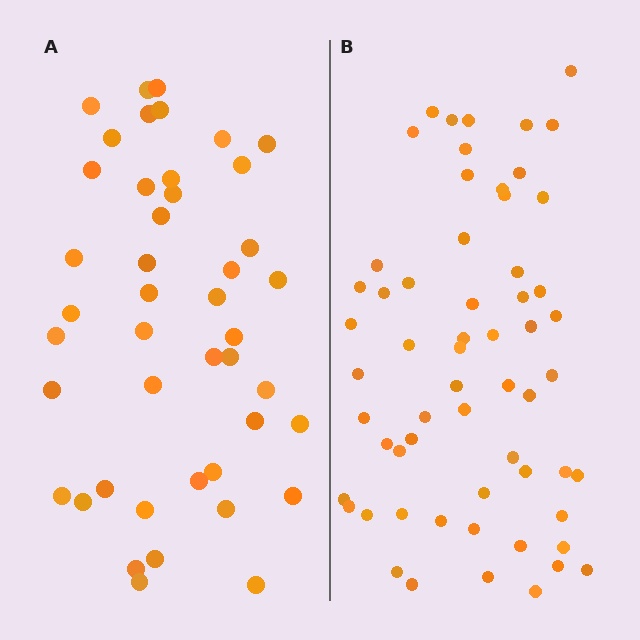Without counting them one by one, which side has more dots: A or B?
Region B (the right region) has more dots.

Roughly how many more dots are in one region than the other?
Region B has approximately 15 more dots than region A.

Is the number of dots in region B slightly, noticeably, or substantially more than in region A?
Region B has noticeably more, but not dramatically so. The ratio is roughly 1.4 to 1.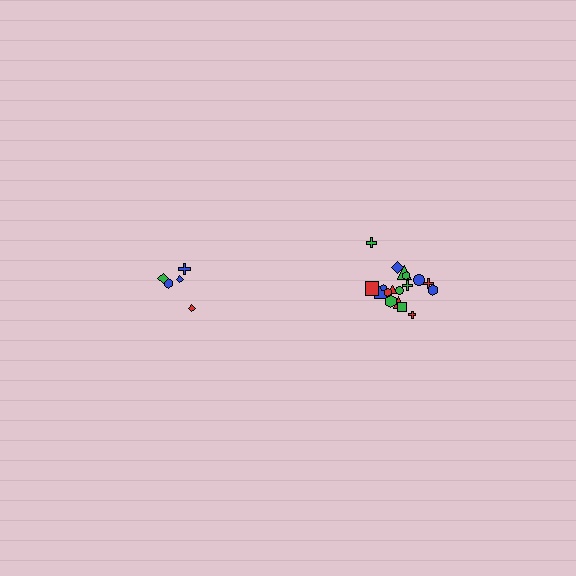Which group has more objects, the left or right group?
The right group.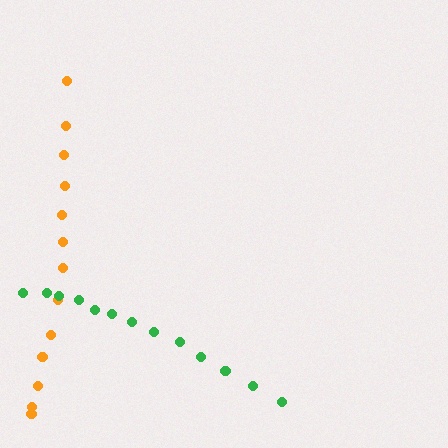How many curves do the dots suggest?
There are 2 distinct paths.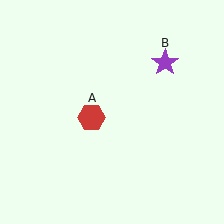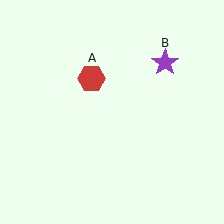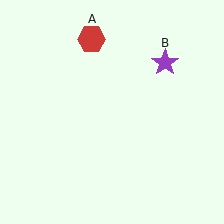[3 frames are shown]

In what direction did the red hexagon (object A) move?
The red hexagon (object A) moved up.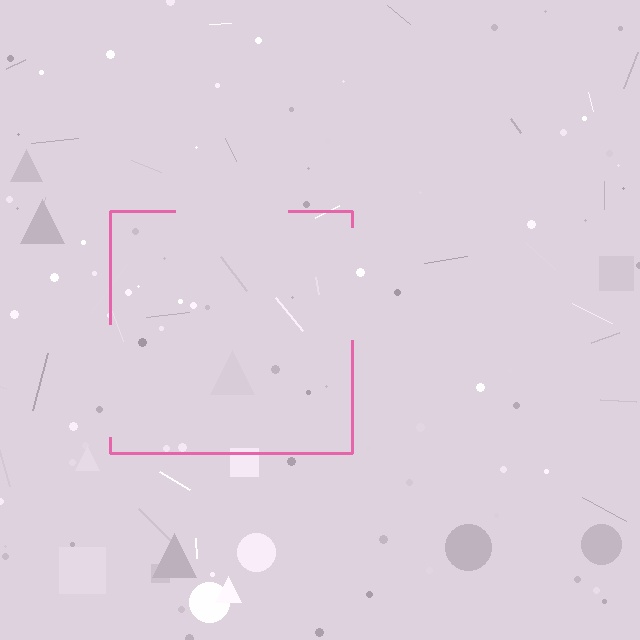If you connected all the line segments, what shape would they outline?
They would outline a square.